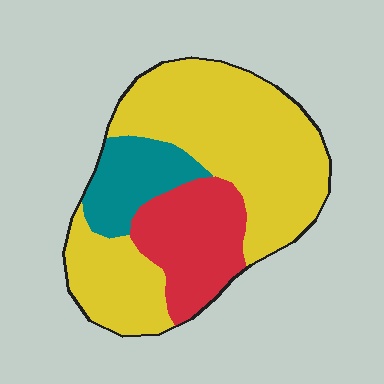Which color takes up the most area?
Yellow, at roughly 65%.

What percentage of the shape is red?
Red takes up about one fifth (1/5) of the shape.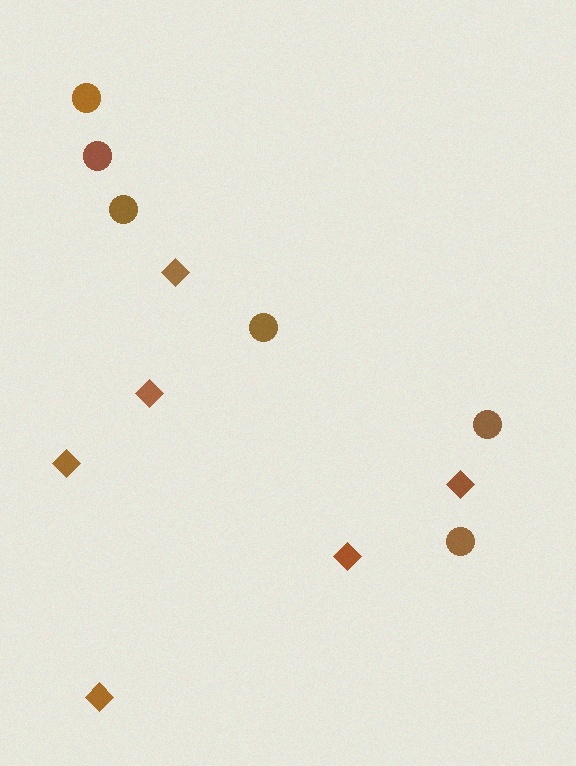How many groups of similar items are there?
There are 2 groups: one group of circles (6) and one group of diamonds (6).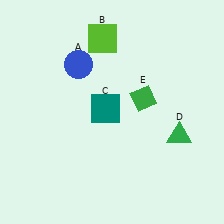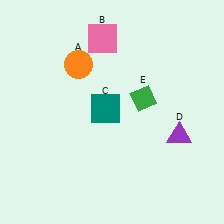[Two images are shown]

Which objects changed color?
A changed from blue to orange. B changed from lime to pink. D changed from green to purple.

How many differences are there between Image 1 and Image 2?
There are 3 differences between the two images.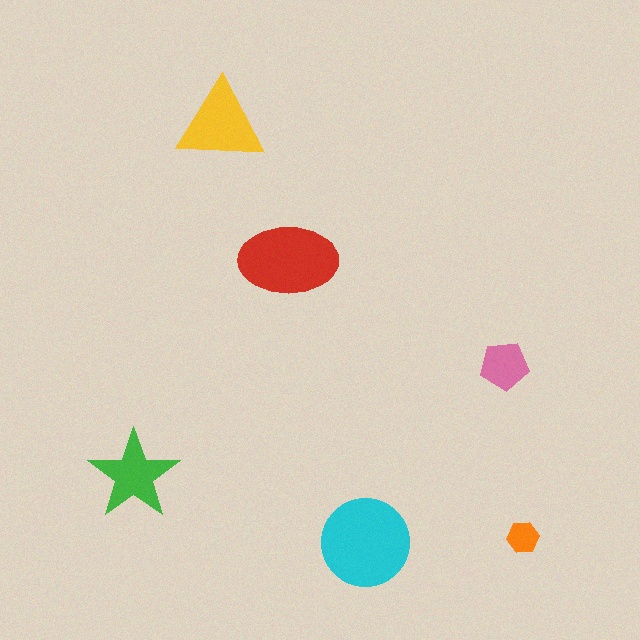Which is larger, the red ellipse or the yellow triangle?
The red ellipse.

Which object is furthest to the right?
The orange hexagon is rightmost.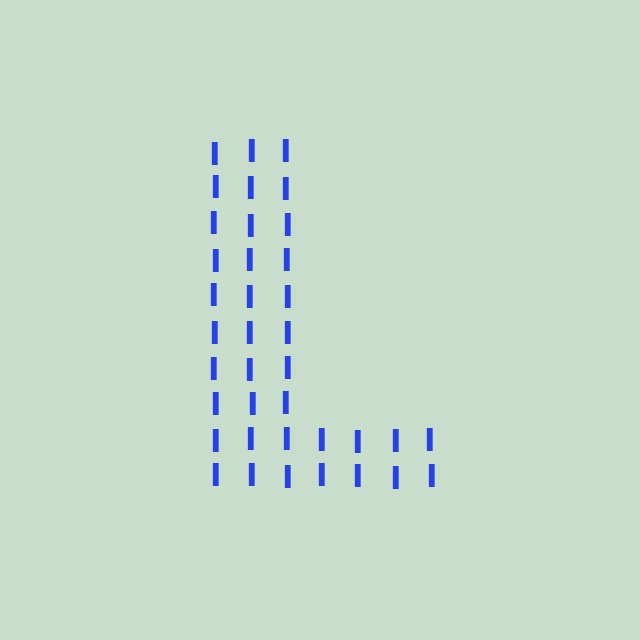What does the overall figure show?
The overall figure shows the letter L.